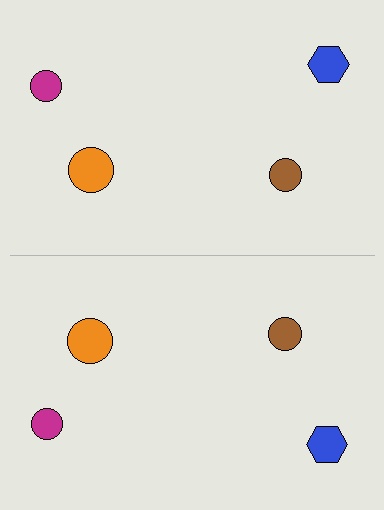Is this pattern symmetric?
Yes, this pattern has bilateral (reflection) symmetry.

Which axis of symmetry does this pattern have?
The pattern has a horizontal axis of symmetry running through the center of the image.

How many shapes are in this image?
There are 8 shapes in this image.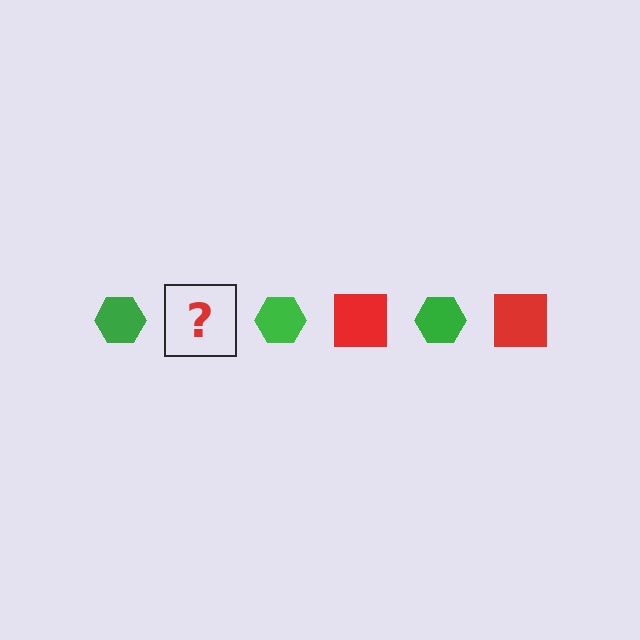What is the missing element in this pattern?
The missing element is a red square.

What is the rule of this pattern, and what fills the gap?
The rule is that the pattern alternates between green hexagon and red square. The gap should be filled with a red square.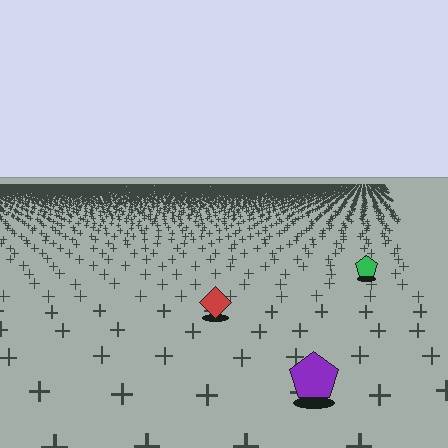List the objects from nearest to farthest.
From nearest to farthest: the purple pentagon, the red diamond, the green pentagon.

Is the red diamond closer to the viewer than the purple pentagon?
No. The purple pentagon is closer — you can tell from the texture gradient: the ground texture is coarser near it.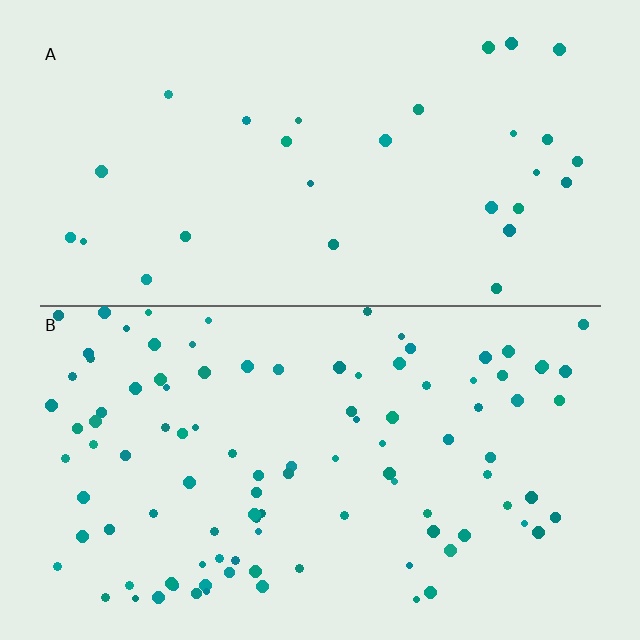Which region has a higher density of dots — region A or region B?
B (the bottom).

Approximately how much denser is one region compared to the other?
Approximately 3.6× — region B over region A.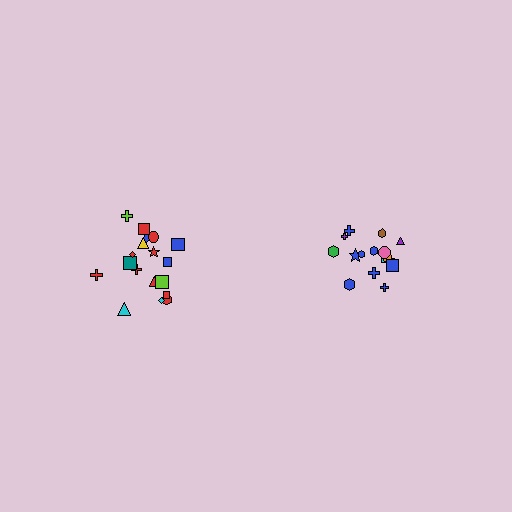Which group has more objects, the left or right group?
The left group.